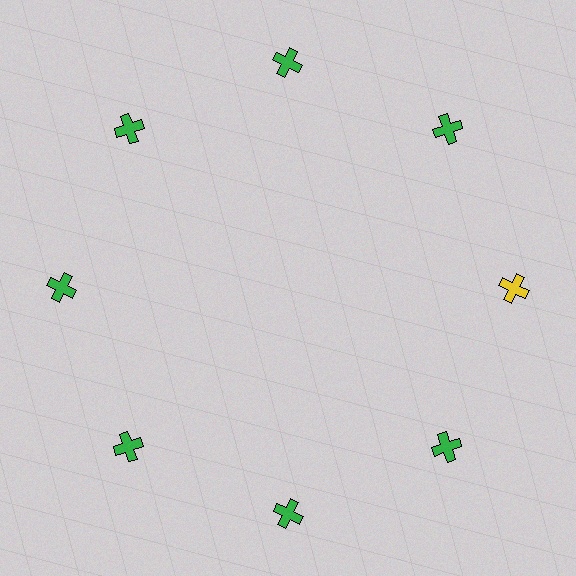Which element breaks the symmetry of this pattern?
The yellow cross at roughly the 3 o'clock position breaks the symmetry. All other shapes are green crosses.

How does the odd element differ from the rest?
It has a different color: yellow instead of green.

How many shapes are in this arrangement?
There are 8 shapes arranged in a ring pattern.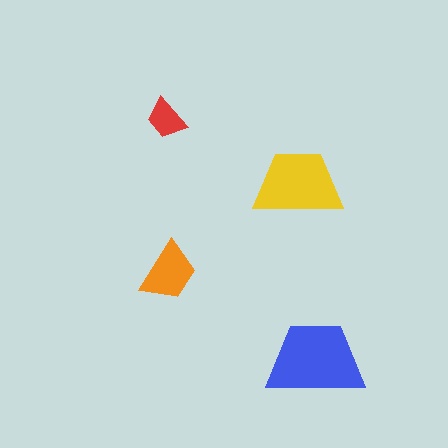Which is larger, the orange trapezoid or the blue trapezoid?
The blue one.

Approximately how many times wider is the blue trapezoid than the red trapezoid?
About 2.5 times wider.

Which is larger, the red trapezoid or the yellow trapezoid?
The yellow one.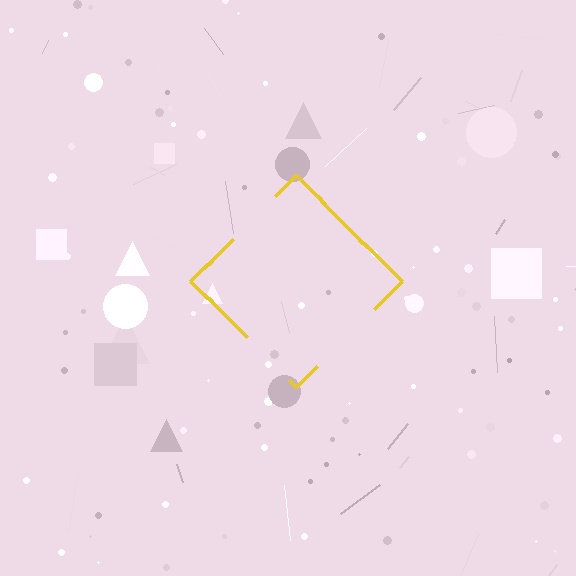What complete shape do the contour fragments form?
The contour fragments form a diamond.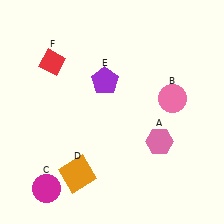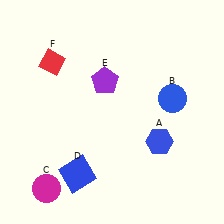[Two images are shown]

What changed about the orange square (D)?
In Image 1, D is orange. In Image 2, it changed to blue.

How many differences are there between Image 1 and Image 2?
There are 3 differences between the two images.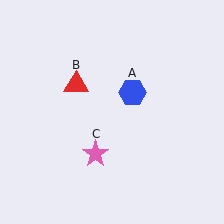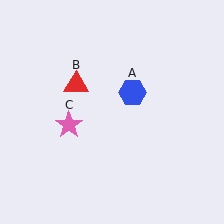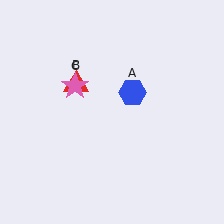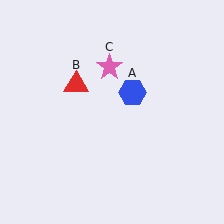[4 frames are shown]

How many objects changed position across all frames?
1 object changed position: pink star (object C).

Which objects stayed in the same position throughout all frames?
Blue hexagon (object A) and red triangle (object B) remained stationary.